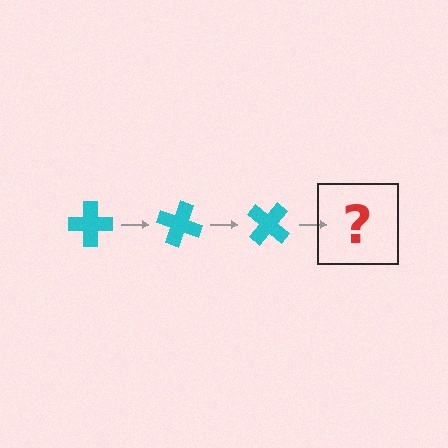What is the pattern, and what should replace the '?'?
The pattern is that the cross rotates 20 degrees each step. The '?' should be a cyan cross rotated 60 degrees.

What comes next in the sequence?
The next element should be a cyan cross rotated 60 degrees.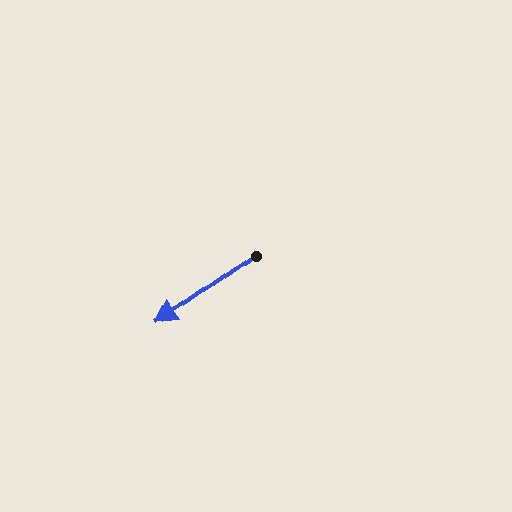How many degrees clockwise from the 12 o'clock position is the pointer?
Approximately 234 degrees.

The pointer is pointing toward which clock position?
Roughly 8 o'clock.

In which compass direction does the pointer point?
Southwest.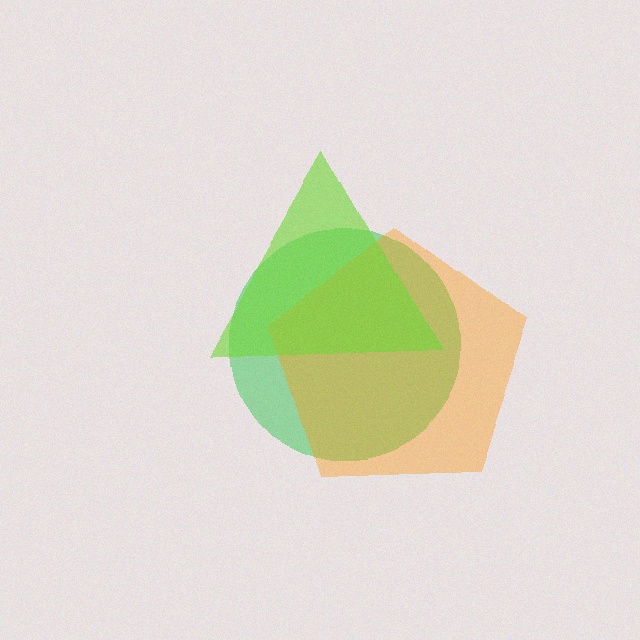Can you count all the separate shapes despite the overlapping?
Yes, there are 3 separate shapes.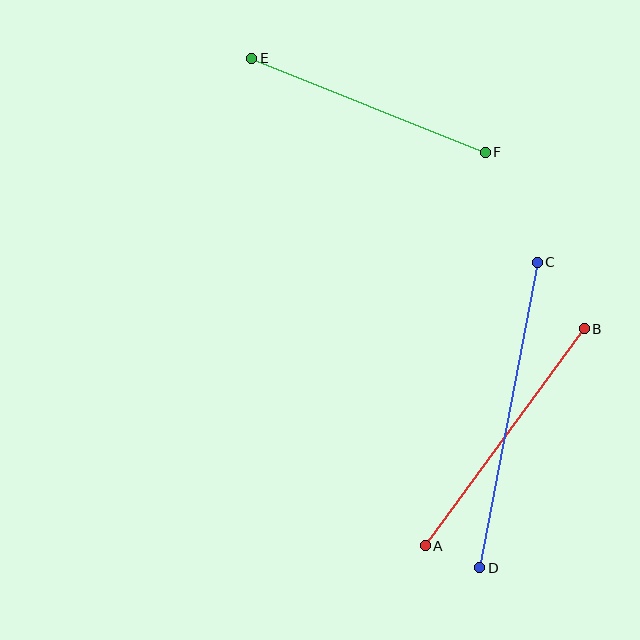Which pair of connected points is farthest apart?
Points C and D are farthest apart.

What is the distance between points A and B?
The distance is approximately 269 pixels.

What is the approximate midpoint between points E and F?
The midpoint is at approximately (369, 105) pixels.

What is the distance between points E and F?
The distance is approximately 252 pixels.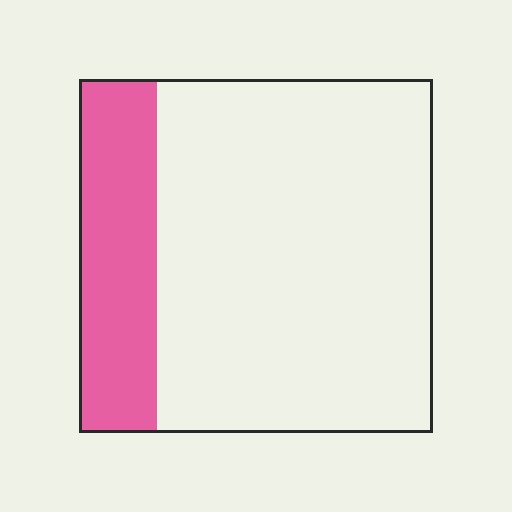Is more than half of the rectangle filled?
No.